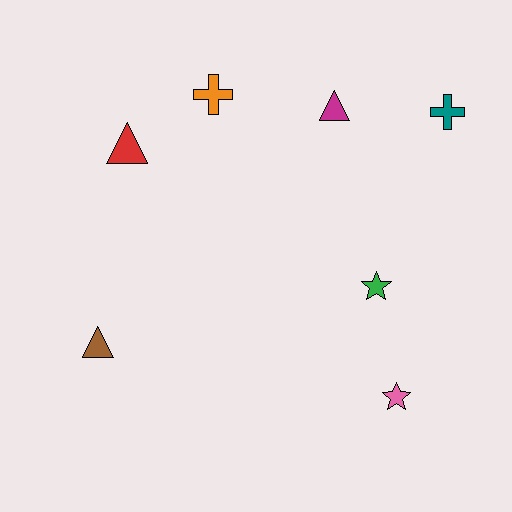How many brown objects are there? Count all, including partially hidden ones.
There is 1 brown object.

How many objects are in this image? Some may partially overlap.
There are 7 objects.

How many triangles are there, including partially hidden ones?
There are 3 triangles.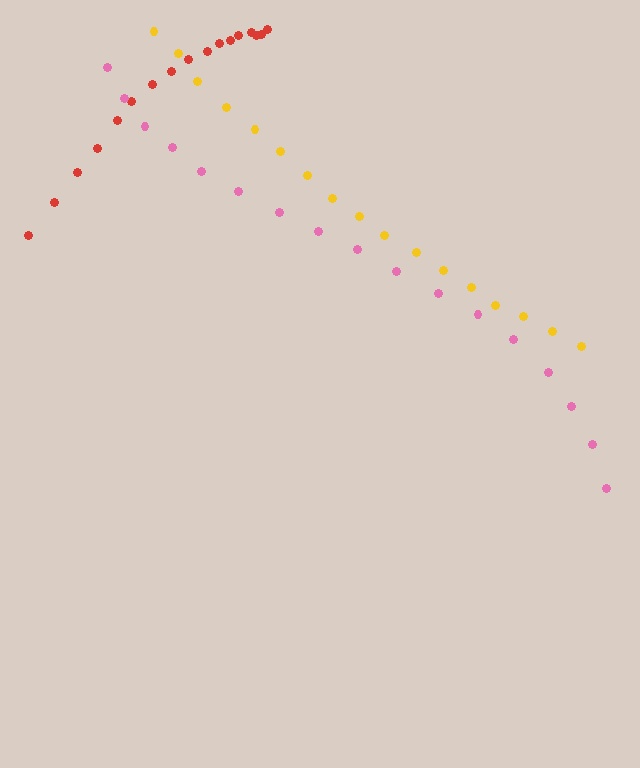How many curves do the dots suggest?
There are 3 distinct paths.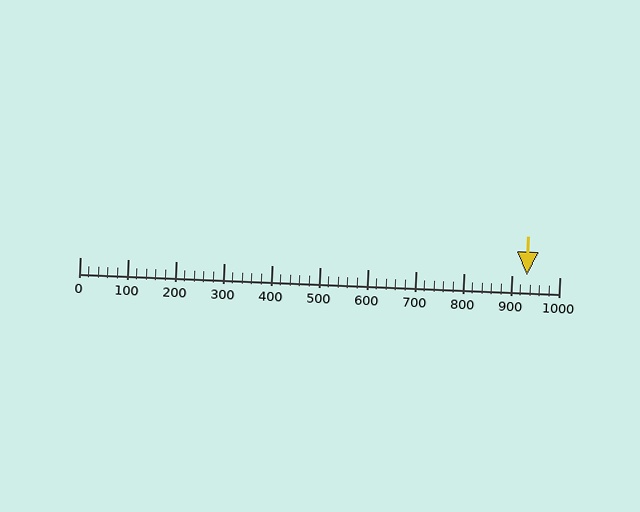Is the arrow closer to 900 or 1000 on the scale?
The arrow is closer to 900.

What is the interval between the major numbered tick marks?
The major tick marks are spaced 100 units apart.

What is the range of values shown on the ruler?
The ruler shows values from 0 to 1000.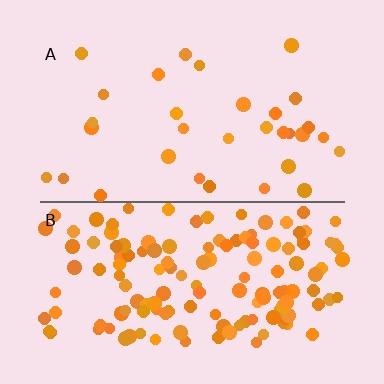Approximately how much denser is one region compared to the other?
Approximately 4.4× — region B over region A.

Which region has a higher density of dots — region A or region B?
B (the bottom).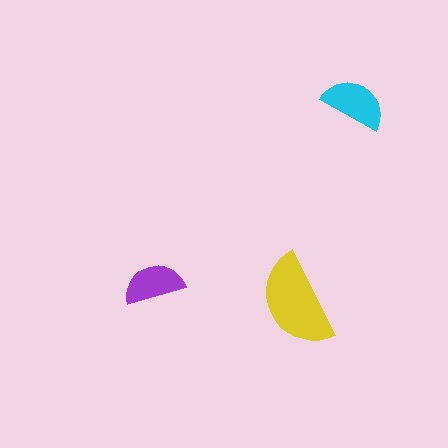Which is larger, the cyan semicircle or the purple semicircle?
The cyan one.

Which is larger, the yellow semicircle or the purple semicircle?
The yellow one.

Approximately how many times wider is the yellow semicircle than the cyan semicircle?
About 1.5 times wider.